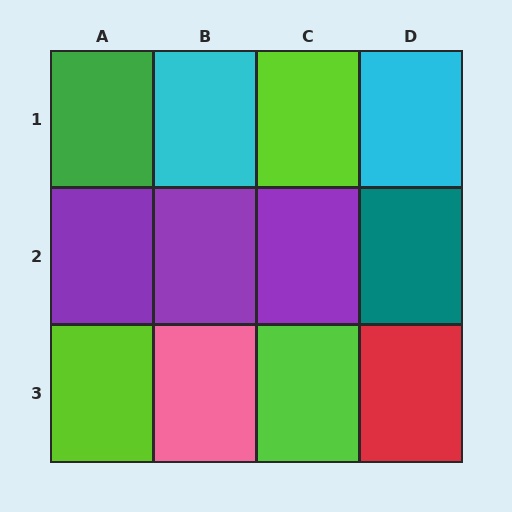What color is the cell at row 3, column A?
Lime.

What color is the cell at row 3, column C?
Lime.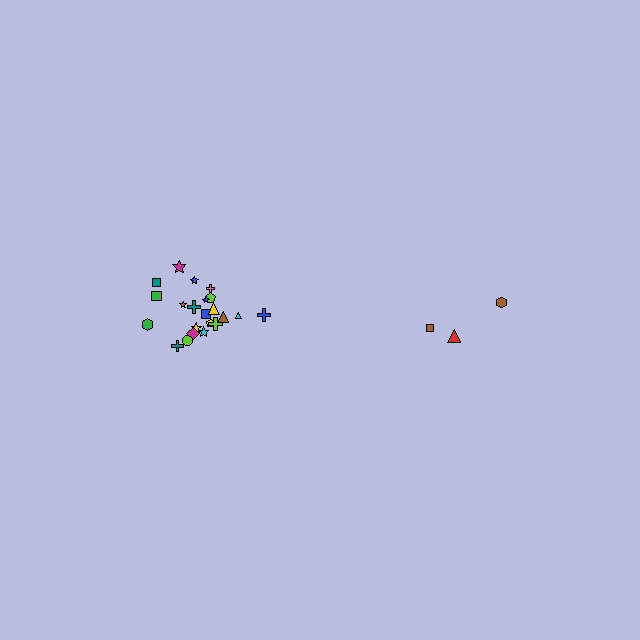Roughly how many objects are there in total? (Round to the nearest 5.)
Roughly 25 objects in total.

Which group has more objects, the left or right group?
The left group.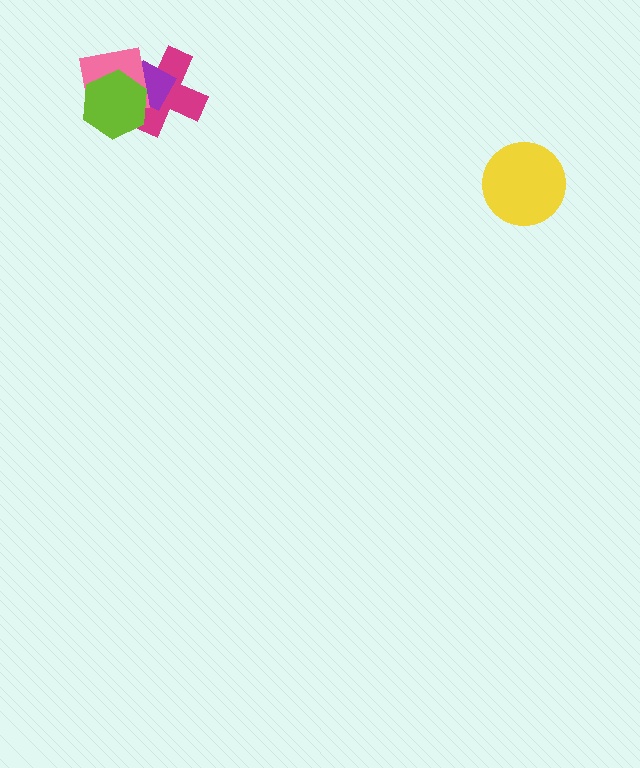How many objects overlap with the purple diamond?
3 objects overlap with the purple diamond.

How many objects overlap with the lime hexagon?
3 objects overlap with the lime hexagon.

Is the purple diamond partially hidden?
Yes, it is partially covered by another shape.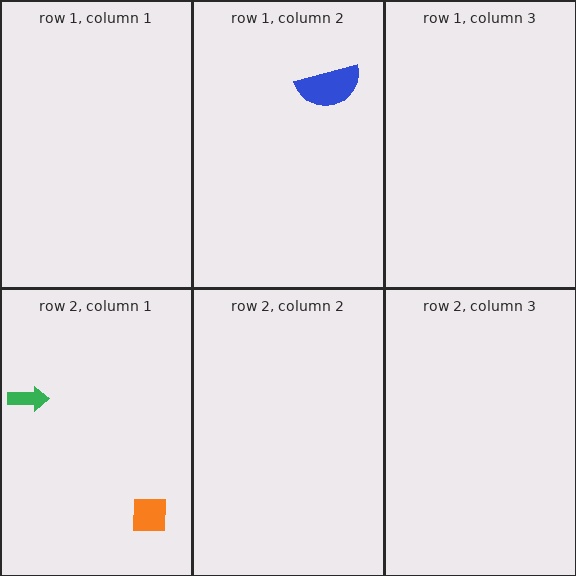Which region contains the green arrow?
The row 2, column 1 region.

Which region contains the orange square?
The row 2, column 1 region.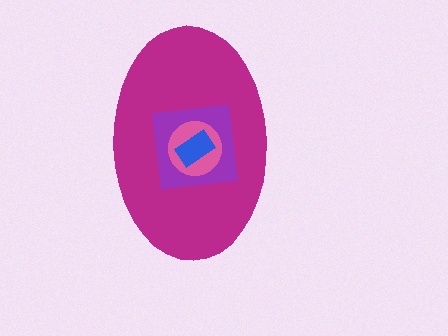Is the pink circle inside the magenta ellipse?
Yes.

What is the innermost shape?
The blue rectangle.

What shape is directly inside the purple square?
The pink circle.